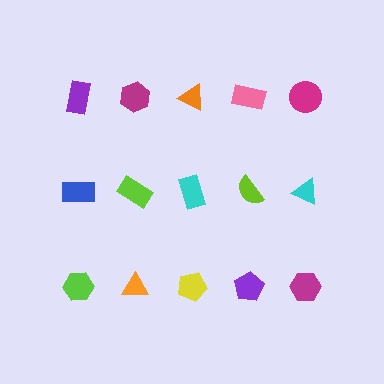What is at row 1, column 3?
An orange triangle.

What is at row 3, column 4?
A purple pentagon.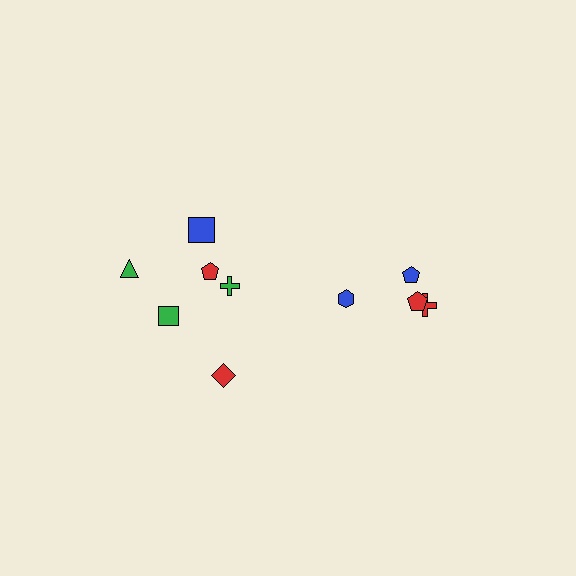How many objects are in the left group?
There are 6 objects.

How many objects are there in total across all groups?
There are 10 objects.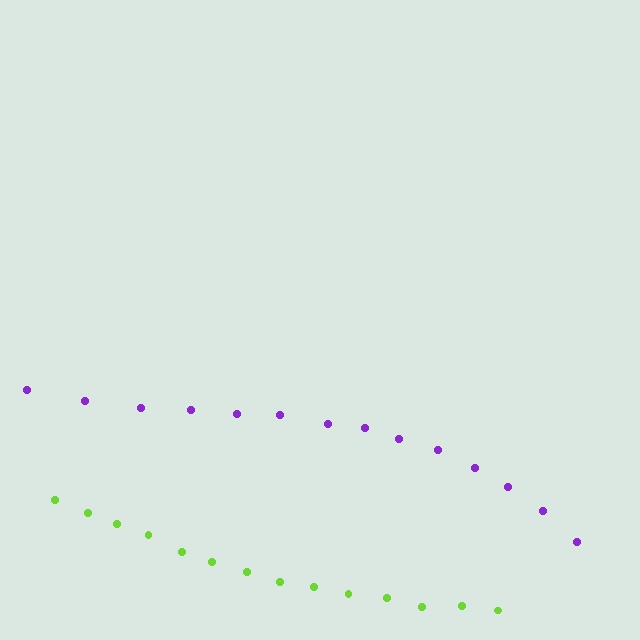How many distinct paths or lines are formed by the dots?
There are 2 distinct paths.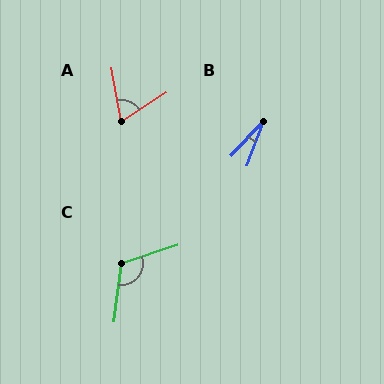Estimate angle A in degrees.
Approximately 67 degrees.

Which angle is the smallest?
B, at approximately 23 degrees.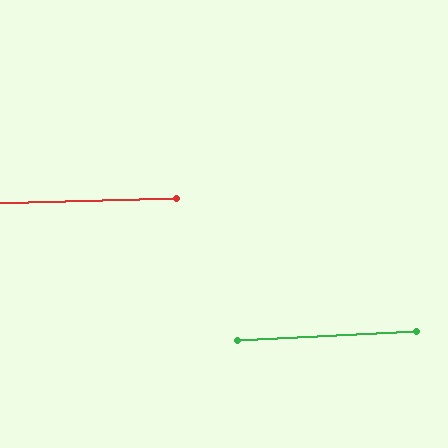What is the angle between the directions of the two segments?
Approximately 1 degree.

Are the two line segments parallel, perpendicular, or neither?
Parallel — their directions differ by only 1.3°.